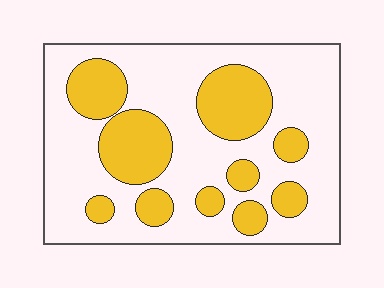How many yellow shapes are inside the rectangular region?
10.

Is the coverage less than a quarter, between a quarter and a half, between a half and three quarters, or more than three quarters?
Between a quarter and a half.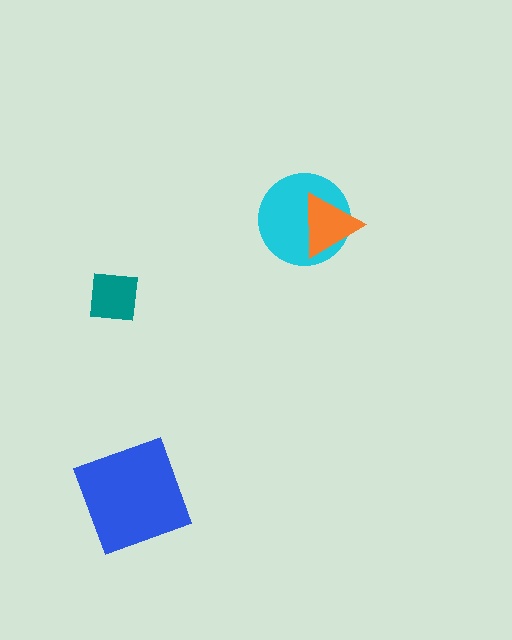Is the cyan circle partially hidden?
Yes, it is partially covered by another shape.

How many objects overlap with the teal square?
0 objects overlap with the teal square.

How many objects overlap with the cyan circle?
1 object overlaps with the cyan circle.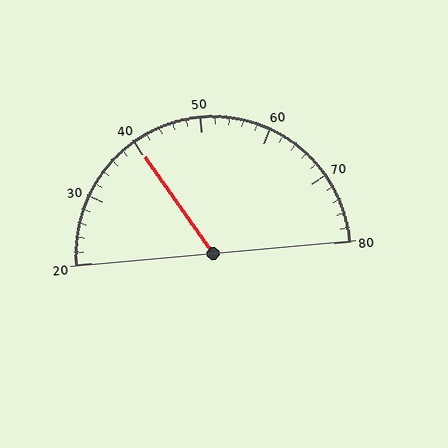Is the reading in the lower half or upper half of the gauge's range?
The reading is in the lower half of the range (20 to 80).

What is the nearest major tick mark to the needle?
The nearest major tick mark is 40.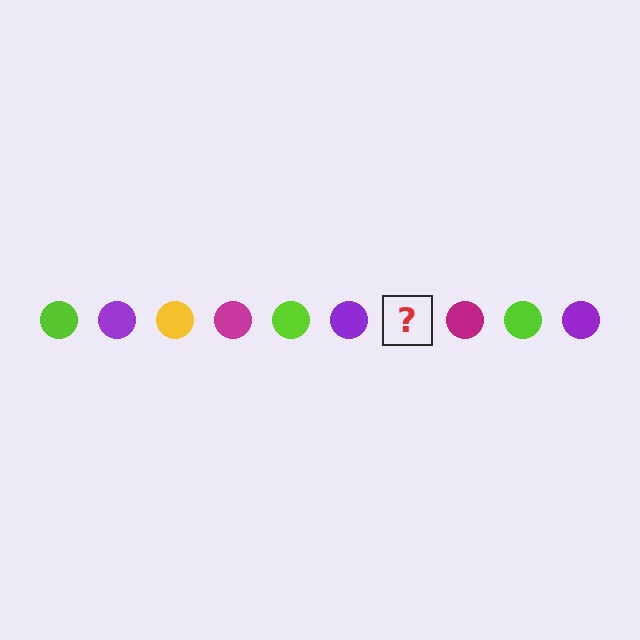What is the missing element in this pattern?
The missing element is a yellow circle.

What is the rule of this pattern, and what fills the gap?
The rule is that the pattern cycles through lime, purple, yellow, magenta circles. The gap should be filled with a yellow circle.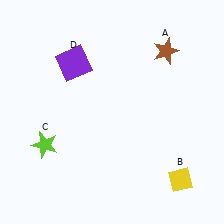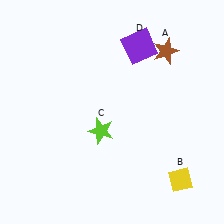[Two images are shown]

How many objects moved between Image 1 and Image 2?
2 objects moved between the two images.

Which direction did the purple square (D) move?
The purple square (D) moved right.